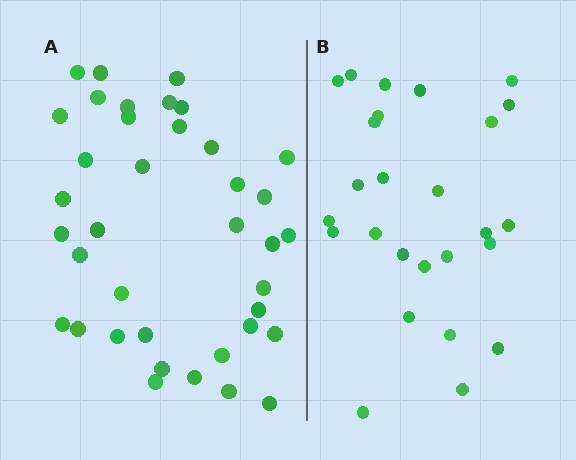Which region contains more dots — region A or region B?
Region A (the left region) has more dots.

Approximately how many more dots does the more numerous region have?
Region A has roughly 12 or so more dots than region B.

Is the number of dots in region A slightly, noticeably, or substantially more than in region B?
Region A has substantially more. The ratio is roughly 1.5 to 1.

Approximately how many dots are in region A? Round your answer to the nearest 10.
About 40 dots. (The exact count is 38, which rounds to 40.)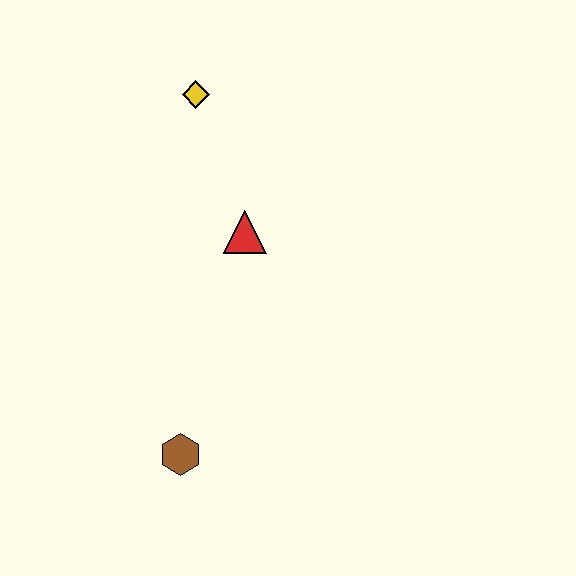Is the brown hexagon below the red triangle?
Yes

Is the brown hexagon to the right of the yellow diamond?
No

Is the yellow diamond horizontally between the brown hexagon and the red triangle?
Yes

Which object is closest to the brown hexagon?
The red triangle is closest to the brown hexagon.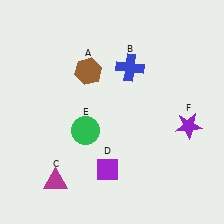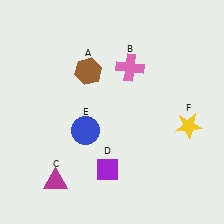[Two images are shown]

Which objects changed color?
B changed from blue to pink. E changed from green to blue. F changed from purple to yellow.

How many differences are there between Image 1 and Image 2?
There are 3 differences between the two images.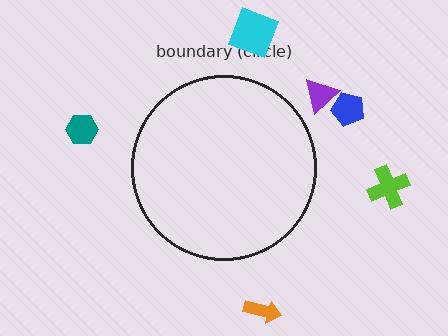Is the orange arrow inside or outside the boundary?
Outside.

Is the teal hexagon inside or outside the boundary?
Outside.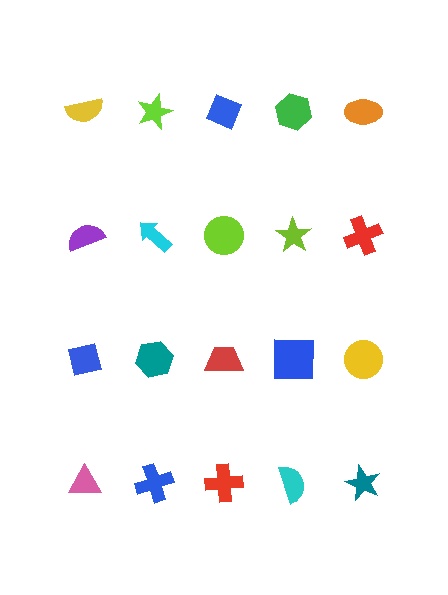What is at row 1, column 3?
A blue diamond.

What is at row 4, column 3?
A red cross.